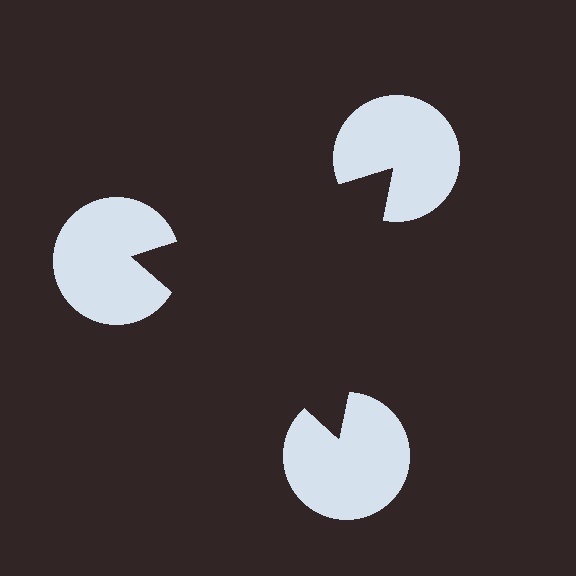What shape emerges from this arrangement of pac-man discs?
An illusory triangle — its edges are inferred from the aligned wedge cuts in the pac-man discs, not physically drawn.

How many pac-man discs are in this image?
There are 3 — one at each vertex of the illusory triangle.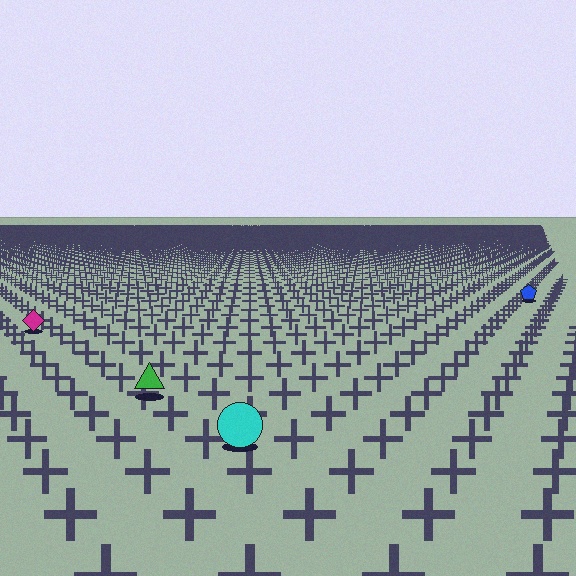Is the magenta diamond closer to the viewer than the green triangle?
No. The green triangle is closer — you can tell from the texture gradient: the ground texture is coarser near it.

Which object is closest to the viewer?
The cyan circle is closest. The texture marks near it are larger and more spread out.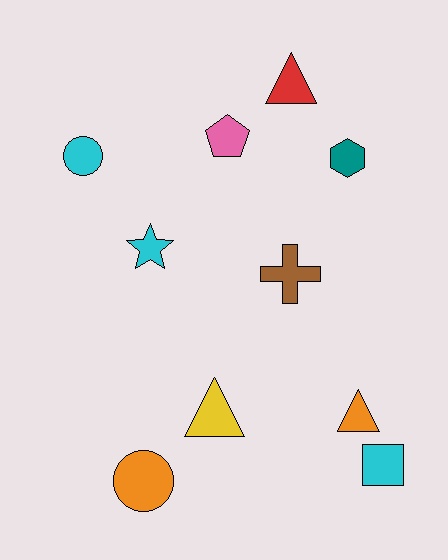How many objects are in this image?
There are 10 objects.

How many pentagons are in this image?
There is 1 pentagon.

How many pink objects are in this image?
There is 1 pink object.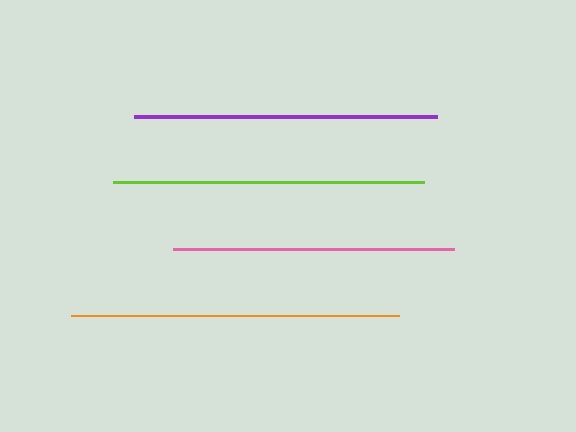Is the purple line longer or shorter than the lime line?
The lime line is longer than the purple line.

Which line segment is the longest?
The orange line is the longest at approximately 328 pixels.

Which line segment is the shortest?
The pink line is the shortest at approximately 280 pixels.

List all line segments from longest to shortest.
From longest to shortest: orange, lime, purple, pink.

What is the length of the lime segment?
The lime segment is approximately 311 pixels long.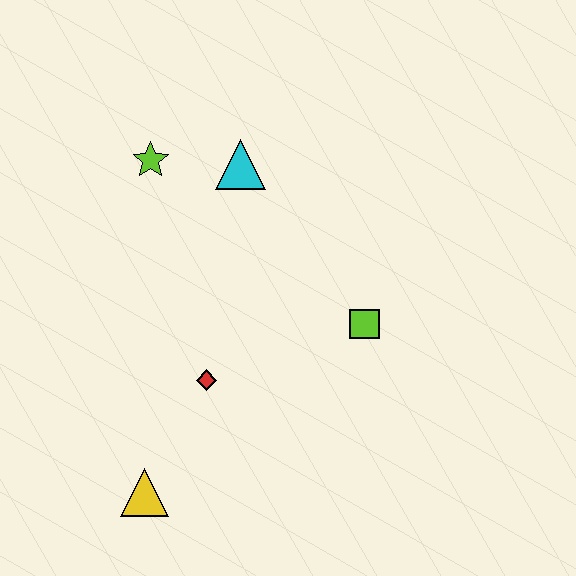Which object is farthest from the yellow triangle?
The cyan triangle is farthest from the yellow triangle.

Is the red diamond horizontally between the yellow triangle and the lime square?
Yes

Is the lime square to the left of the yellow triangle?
No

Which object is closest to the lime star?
The cyan triangle is closest to the lime star.